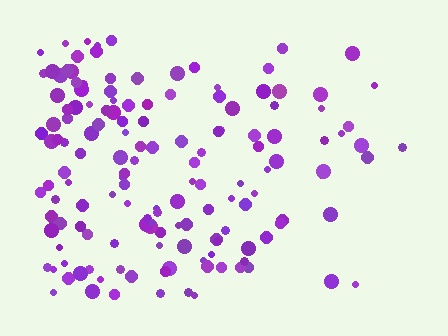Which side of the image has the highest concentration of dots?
The left.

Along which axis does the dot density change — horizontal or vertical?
Horizontal.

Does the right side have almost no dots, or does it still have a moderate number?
Still a moderate number, just noticeably fewer than the left.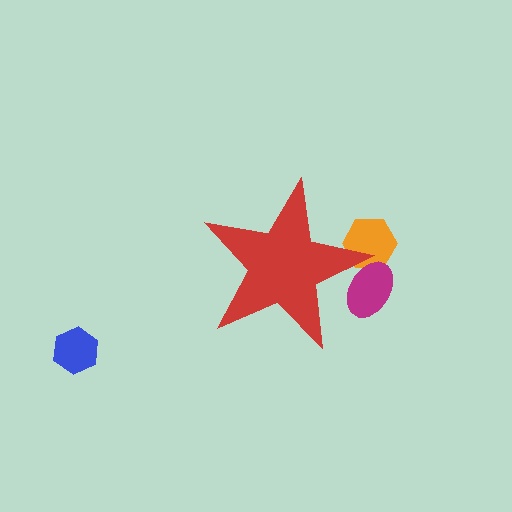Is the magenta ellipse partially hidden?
Yes, the magenta ellipse is partially hidden behind the red star.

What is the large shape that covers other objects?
A red star.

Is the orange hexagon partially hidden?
Yes, the orange hexagon is partially hidden behind the red star.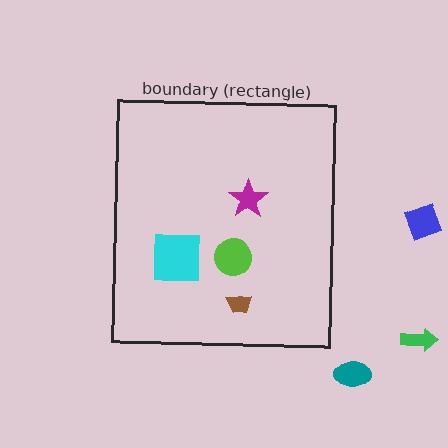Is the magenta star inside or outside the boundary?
Inside.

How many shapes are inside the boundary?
4 inside, 3 outside.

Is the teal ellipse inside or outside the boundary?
Outside.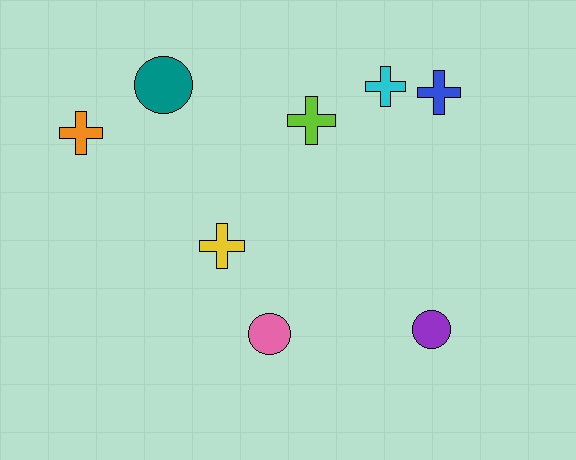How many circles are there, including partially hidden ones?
There are 3 circles.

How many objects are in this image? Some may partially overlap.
There are 8 objects.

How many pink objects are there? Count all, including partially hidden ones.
There is 1 pink object.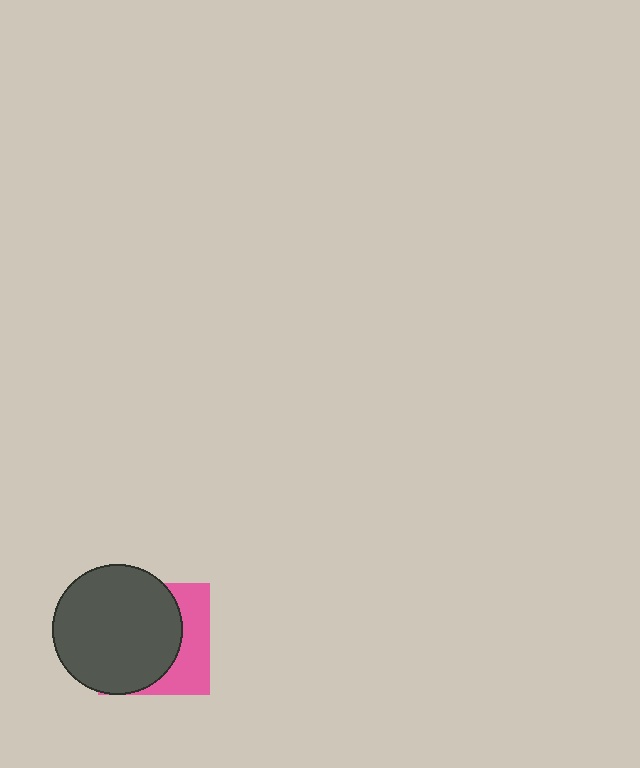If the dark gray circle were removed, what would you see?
You would see the complete pink square.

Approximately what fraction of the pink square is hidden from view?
Roughly 66% of the pink square is hidden behind the dark gray circle.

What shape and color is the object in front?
The object in front is a dark gray circle.